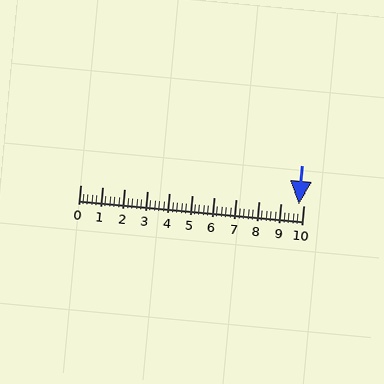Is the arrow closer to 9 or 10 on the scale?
The arrow is closer to 10.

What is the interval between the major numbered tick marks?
The major tick marks are spaced 1 units apart.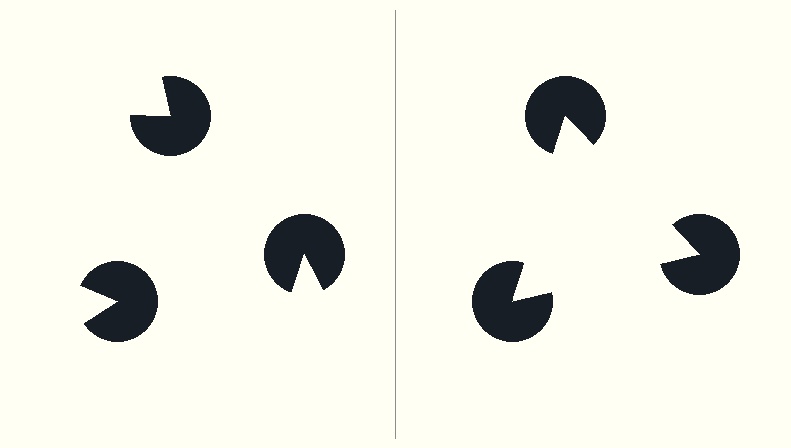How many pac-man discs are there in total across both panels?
6 — 3 on each side.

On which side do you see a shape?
An illusory triangle appears on the right side. On the left side the wedge cuts are rotated, so no coherent shape forms.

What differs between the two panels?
The pac-man discs are positioned identically on both sides; only the wedge orientations differ. On the right they align to a triangle; on the left they are misaligned.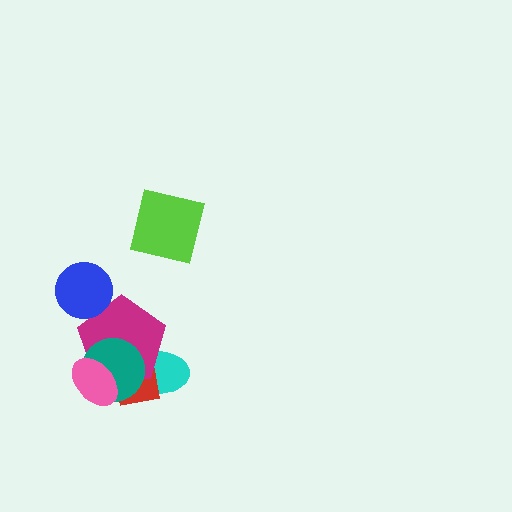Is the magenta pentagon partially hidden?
Yes, it is partially covered by another shape.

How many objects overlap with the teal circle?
4 objects overlap with the teal circle.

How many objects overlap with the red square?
4 objects overlap with the red square.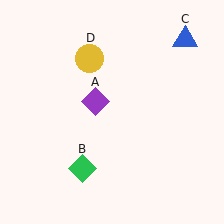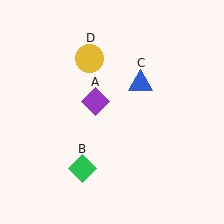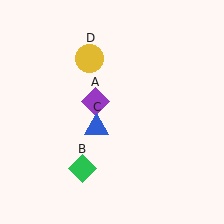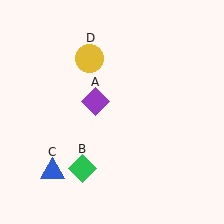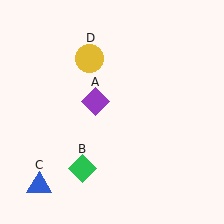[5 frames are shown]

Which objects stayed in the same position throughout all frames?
Purple diamond (object A) and green diamond (object B) and yellow circle (object D) remained stationary.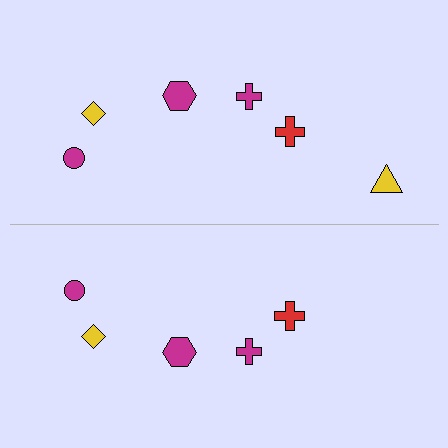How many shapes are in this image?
There are 11 shapes in this image.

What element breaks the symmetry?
A yellow triangle is missing from the bottom side.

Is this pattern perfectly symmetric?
No, the pattern is not perfectly symmetric. A yellow triangle is missing from the bottom side.